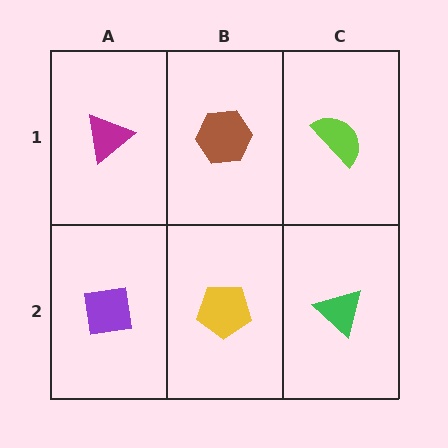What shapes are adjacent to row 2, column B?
A brown hexagon (row 1, column B), a purple square (row 2, column A), a green triangle (row 2, column C).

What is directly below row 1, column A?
A purple square.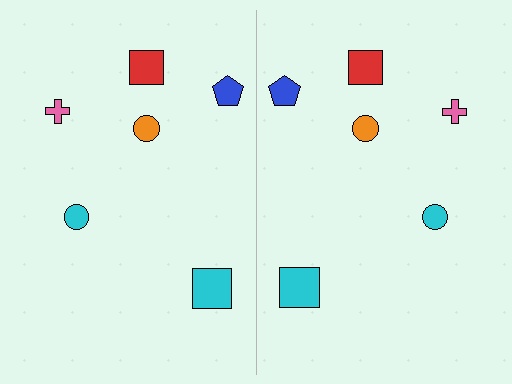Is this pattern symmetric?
Yes, this pattern has bilateral (reflection) symmetry.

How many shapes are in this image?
There are 12 shapes in this image.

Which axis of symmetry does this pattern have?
The pattern has a vertical axis of symmetry running through the center of the image.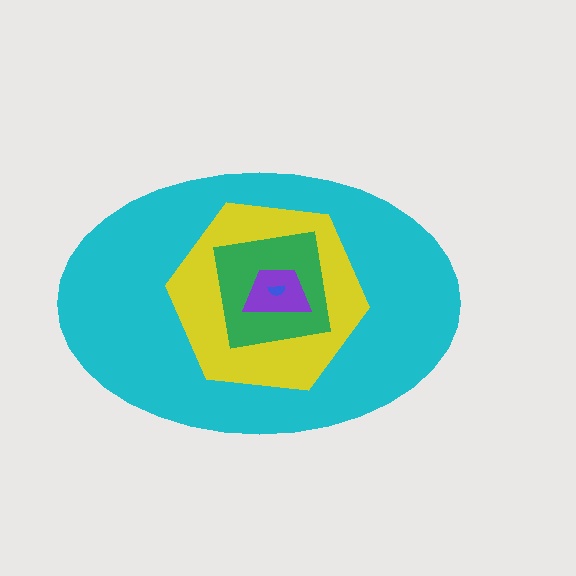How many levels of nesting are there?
5.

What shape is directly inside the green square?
The purple trapezoid.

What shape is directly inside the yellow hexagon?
The green square.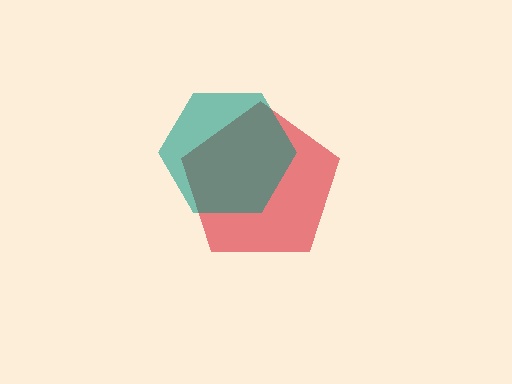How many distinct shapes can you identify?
There are 2 distinct shapes: a red pentagon, a teal hexagon.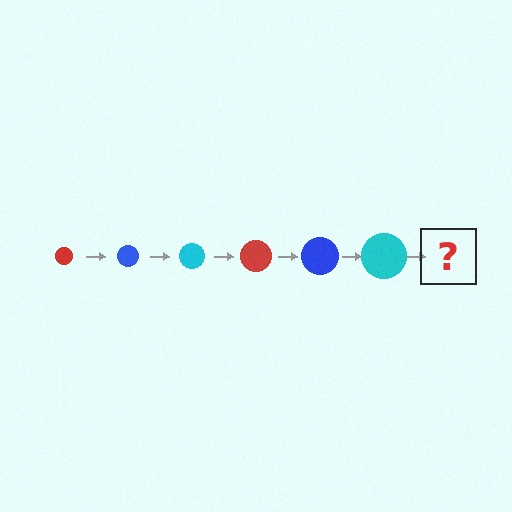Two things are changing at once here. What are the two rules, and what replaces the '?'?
The two rules are that the circle grows larger each step and the color cycles through red, blue, and cyan. The '?' should be a red circle, larger than the previous one.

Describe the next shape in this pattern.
It should be a red circle, larger than the previous one.